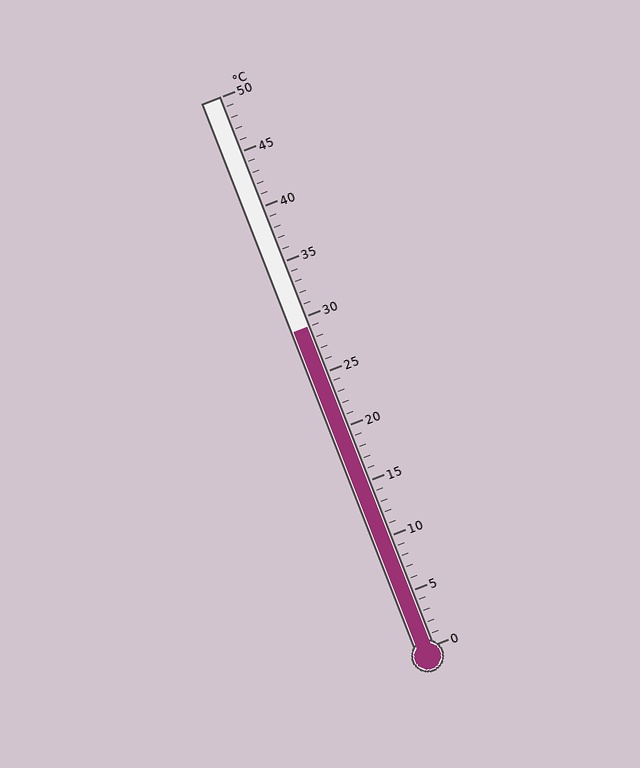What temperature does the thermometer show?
The thermometer shows approximately 29°C.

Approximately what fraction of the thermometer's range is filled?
The thermometer is filled to approximately 60% of its range.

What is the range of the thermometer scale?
The thermometer scale ranges from 0°C to 50°C.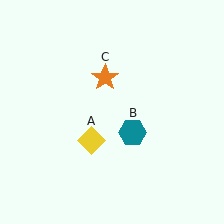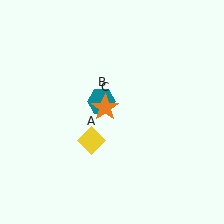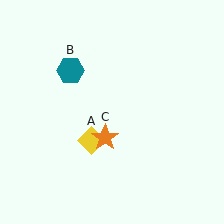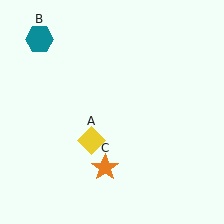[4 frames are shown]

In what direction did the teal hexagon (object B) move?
The teal hexagon (object B) moved up and to the left.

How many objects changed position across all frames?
2 objects changed position: teal hexagon (object B), orange star (object C).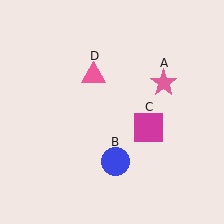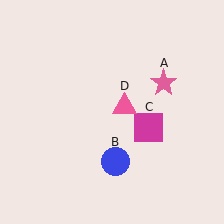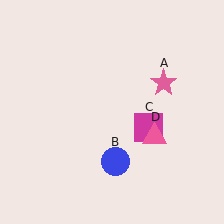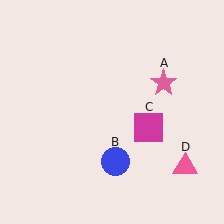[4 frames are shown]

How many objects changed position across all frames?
1 object changed position: pink triangle (object D).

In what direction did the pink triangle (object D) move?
The pink triangle (object D) moved down and to the right.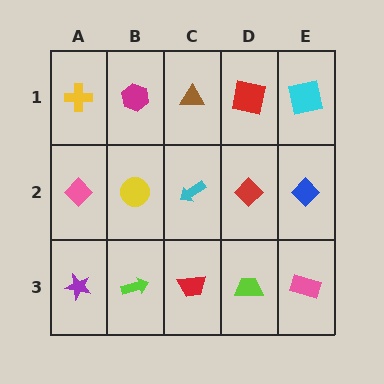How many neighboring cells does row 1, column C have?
3.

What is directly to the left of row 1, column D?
A brown triangle.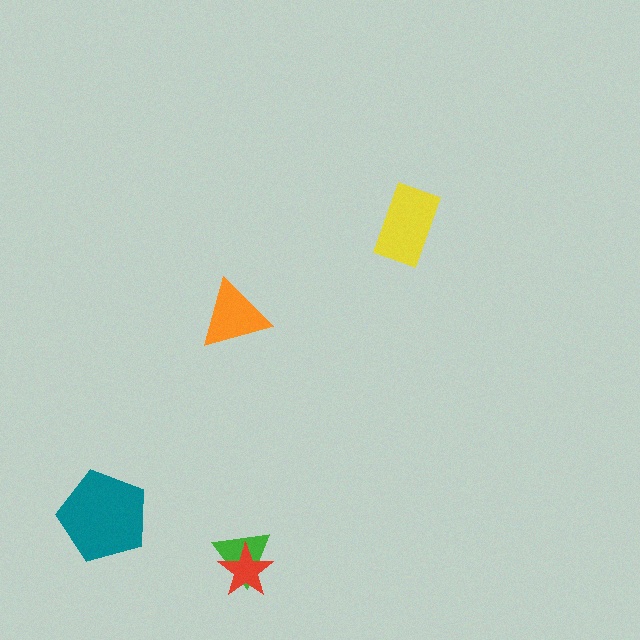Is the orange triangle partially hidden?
No, no other shape covers it.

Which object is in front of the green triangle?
The red star is in front of the green triangle.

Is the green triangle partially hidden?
Yes, it is partially covered by another shape.